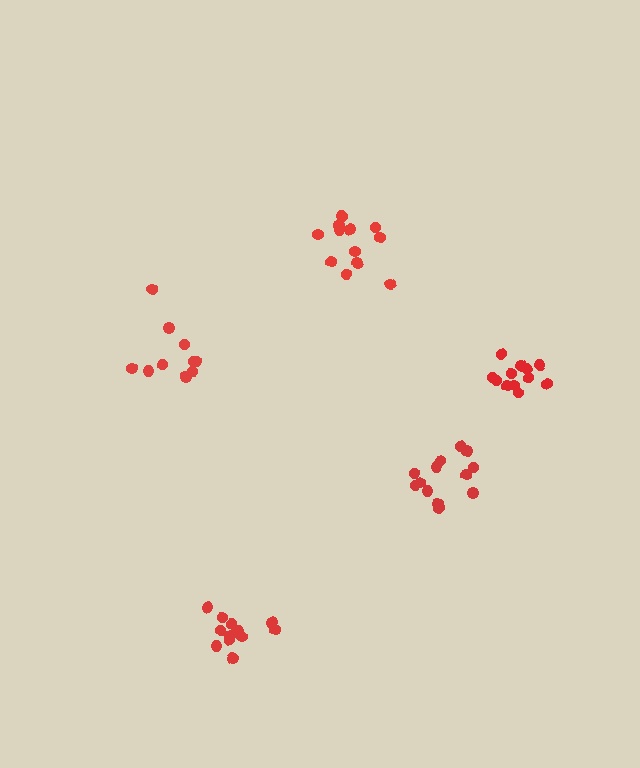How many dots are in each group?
Group 1: 13 dots, Group 2: 13 dots, Group 3: 10 dots, Group 4: 14 dots, Group 5: 12 dots (62 total).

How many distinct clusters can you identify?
There are 5 distinct clusters.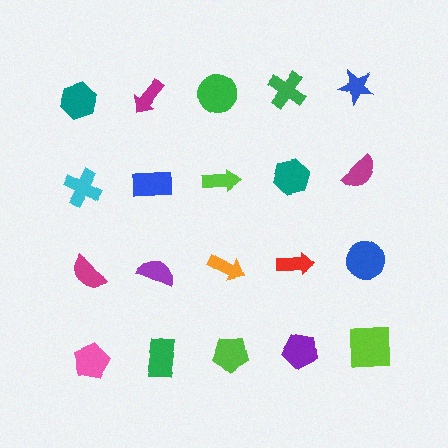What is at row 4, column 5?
A lime square.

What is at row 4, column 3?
A lime pentagon.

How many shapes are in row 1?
5 shapes.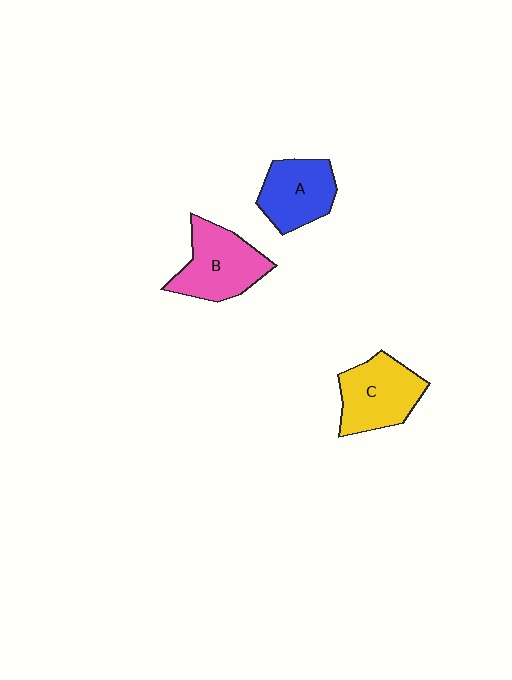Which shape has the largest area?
Shape B (pink).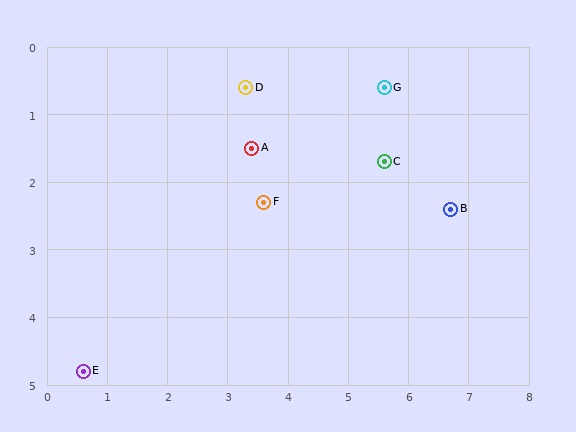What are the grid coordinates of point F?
Point F is at approximately (3.6, 2.3).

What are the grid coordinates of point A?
Point A is at approximately (3.4, 1.5).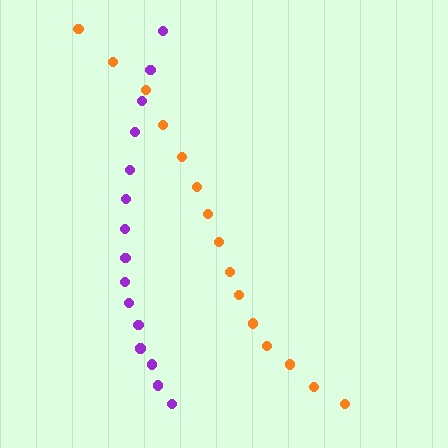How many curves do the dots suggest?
There are 2 distinct paths.